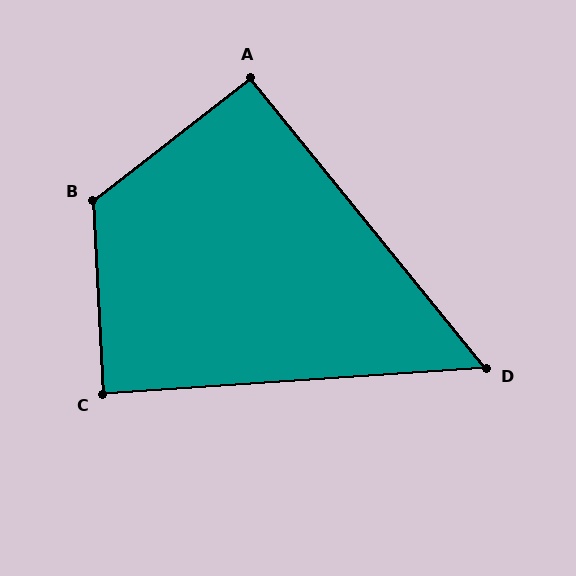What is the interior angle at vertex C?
Approximately 89 degrees (approximately right).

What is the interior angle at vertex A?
Approximately 91 degrees (approximately right).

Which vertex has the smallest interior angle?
D, at approximately 55 degrees.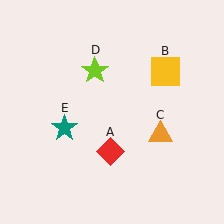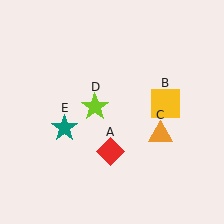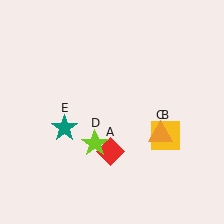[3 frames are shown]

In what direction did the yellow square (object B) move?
The yellow square (object B) moved down.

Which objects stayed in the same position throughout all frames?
Red diamond (object A) and orange triangle (object C) and teal star (object E) remained stationary.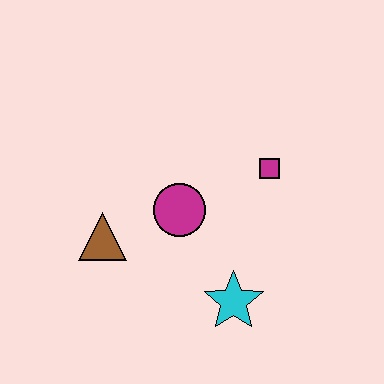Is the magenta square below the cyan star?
No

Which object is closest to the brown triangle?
The magenta circle is closest to the brown triangle.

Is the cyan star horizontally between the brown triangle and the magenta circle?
No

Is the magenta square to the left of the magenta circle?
No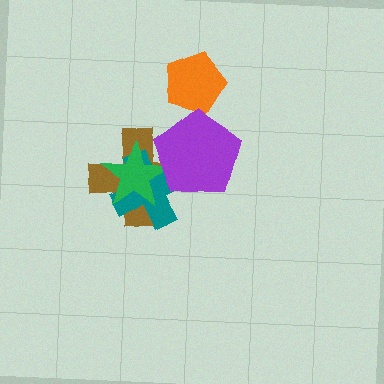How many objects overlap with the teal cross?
3 objects overlap with the teal cross.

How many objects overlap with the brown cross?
3 objects overlap with the brown cross.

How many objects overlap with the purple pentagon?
3 objects overlap with the purple pentagon.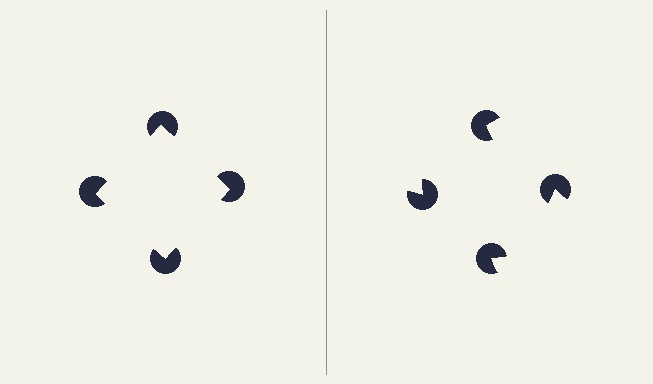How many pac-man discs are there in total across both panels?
8 — 4 on each side.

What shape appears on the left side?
An illusory square.